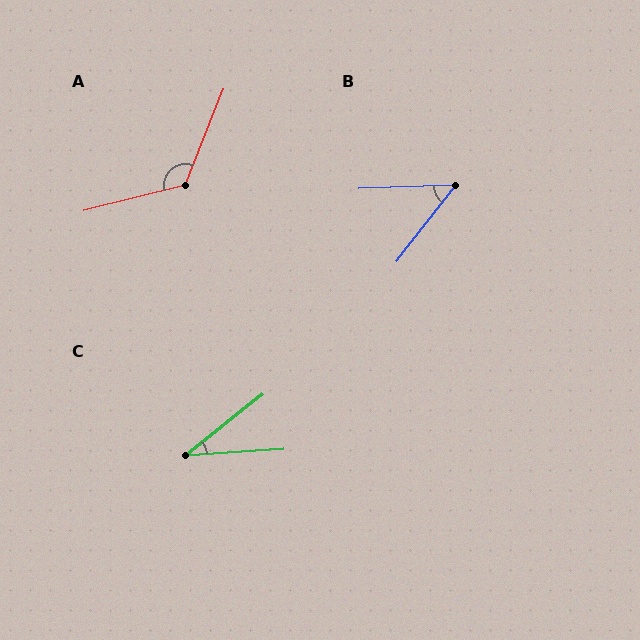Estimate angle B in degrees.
Approximately 50 degrees.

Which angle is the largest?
A, at approximately 126 degrees.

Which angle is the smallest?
C, at approximately 34 degrees.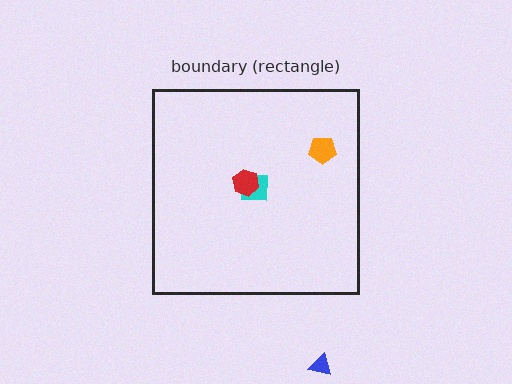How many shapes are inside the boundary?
3 inside, 1 outside.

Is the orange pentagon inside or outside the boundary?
Inside.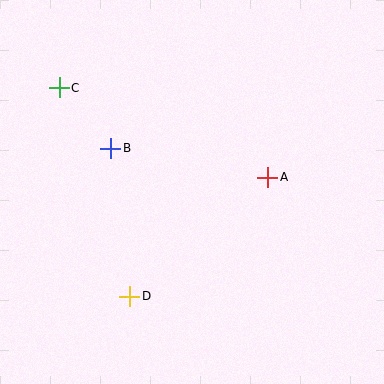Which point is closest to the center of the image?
Point A at (268, 177) is closest to the center.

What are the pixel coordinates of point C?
Point C is at (59, 88).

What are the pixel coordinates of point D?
Point D is at (130, 296).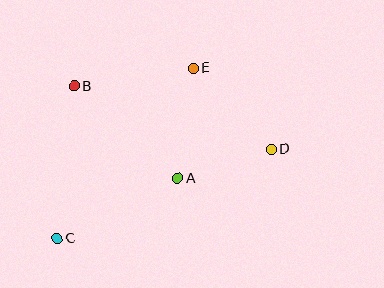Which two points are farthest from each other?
Points C and D are farthest from each other.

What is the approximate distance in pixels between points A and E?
The distance between A and E is approximately 111 pixels.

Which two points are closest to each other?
Points A and D are closest to each other.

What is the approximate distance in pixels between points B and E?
The distance between B and E is approximately 121 pixels.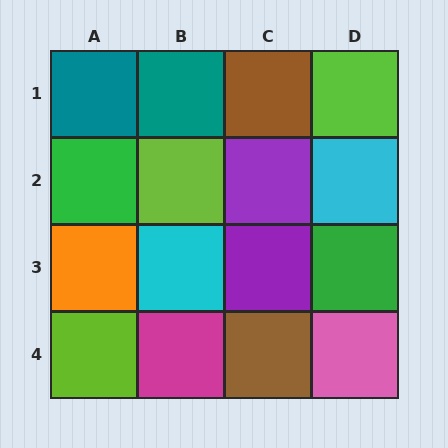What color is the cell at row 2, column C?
Purple.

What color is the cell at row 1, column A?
Teal.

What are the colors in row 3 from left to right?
Orange, cyan, purple, green.